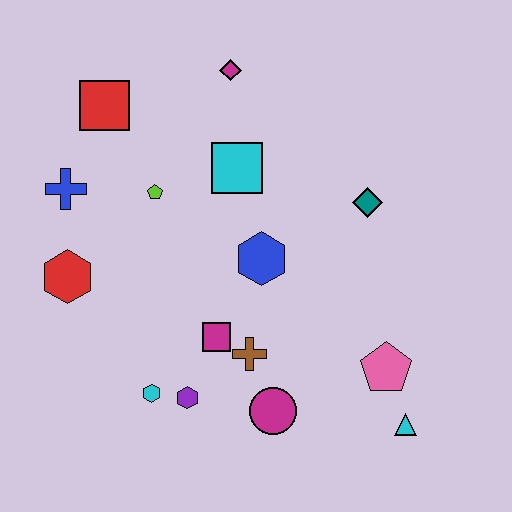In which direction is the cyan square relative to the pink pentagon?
The cyan square is above the pink pentagon.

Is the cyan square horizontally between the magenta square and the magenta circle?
Yes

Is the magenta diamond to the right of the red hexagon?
Yes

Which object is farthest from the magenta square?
The magenta diamond is farthest from the magenta square.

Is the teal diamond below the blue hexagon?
No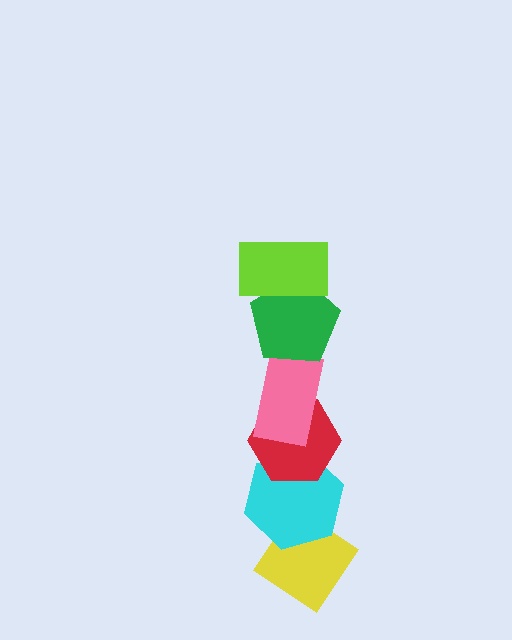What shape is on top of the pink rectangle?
The green pentagon is on top of the pink rectangle.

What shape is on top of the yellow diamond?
The cyan hexagon is on top of the yellow diamond.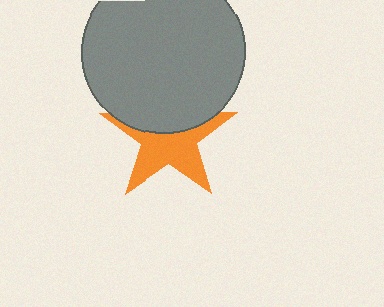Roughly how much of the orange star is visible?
About half of it is visible (roughly 59%).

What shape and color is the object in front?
The object in front is a gray circle.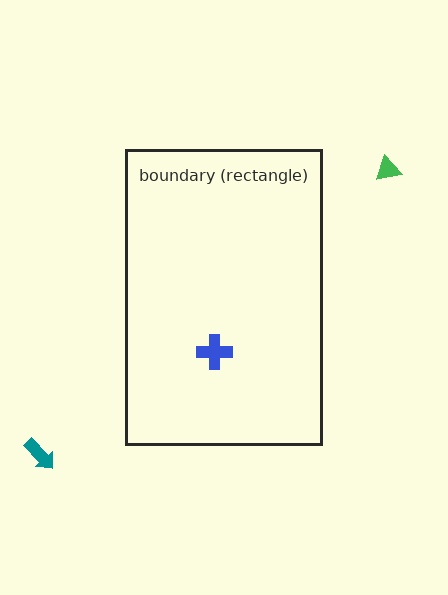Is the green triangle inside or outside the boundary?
Outside.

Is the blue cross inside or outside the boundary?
Inside.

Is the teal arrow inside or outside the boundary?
Outside.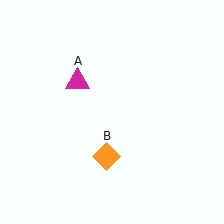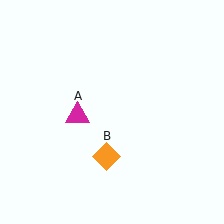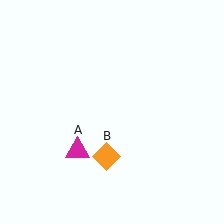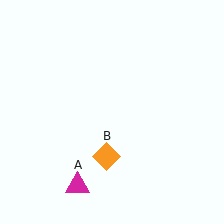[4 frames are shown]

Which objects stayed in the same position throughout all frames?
Orange diamond (object B) remained stationary.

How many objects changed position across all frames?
1 object changed position: magenta triangle (object A).